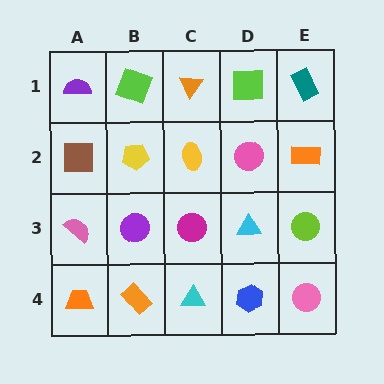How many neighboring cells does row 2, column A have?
3.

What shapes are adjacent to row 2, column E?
A teal rectangle (row 1, column E), a lime circle (row 3, column E), a pink circle (row 2, column D).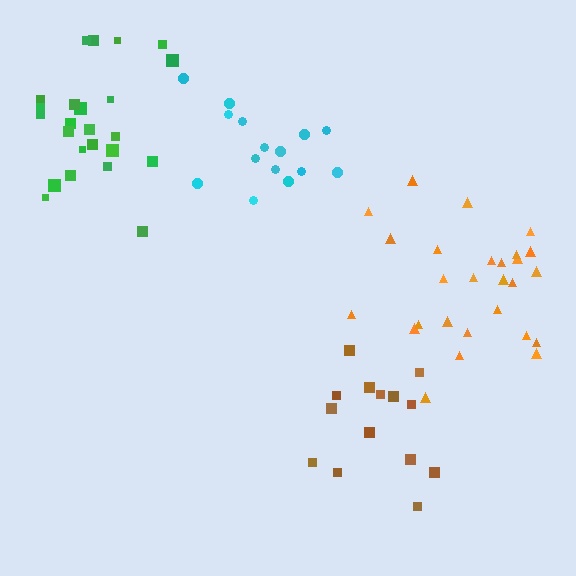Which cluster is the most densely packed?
Orange.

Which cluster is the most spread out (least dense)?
Brown.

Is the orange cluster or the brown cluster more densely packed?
Orange.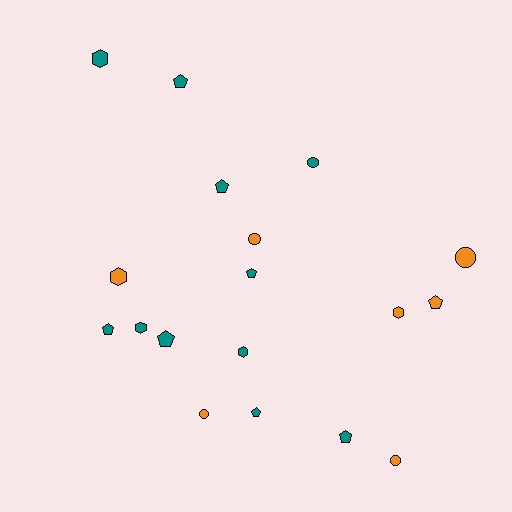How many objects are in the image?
There are 18 objects.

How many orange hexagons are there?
There are 2 orange hexagons.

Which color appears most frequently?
Teal, with 11 objects.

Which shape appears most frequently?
Pentagon, with 8 objects.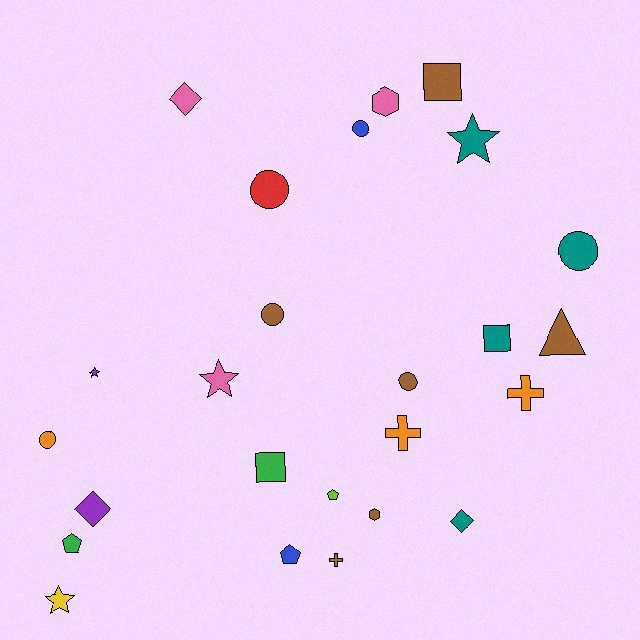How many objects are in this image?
There are 25 objects.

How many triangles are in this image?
There is 1 triangle.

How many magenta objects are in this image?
There are no magenta objects.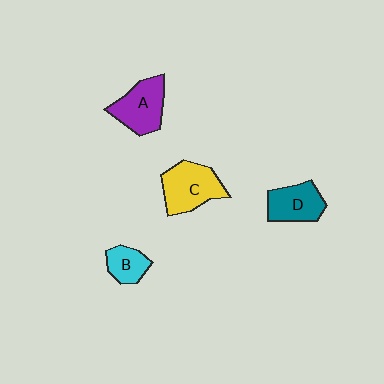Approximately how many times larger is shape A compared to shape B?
Approximately 1.7 times.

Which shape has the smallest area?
Shape B (cyan).